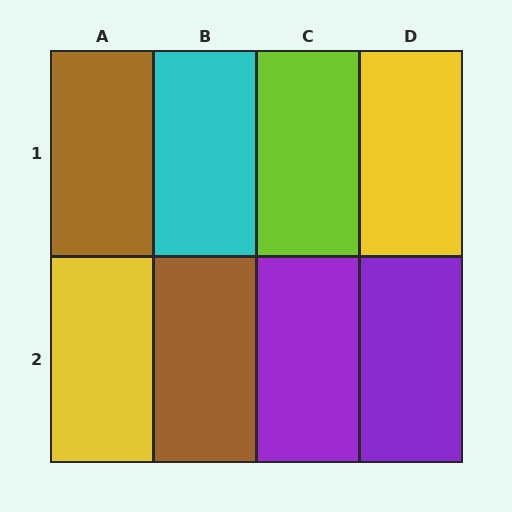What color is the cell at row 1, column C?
Lime.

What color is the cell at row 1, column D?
Yellow.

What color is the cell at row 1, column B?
Cyan.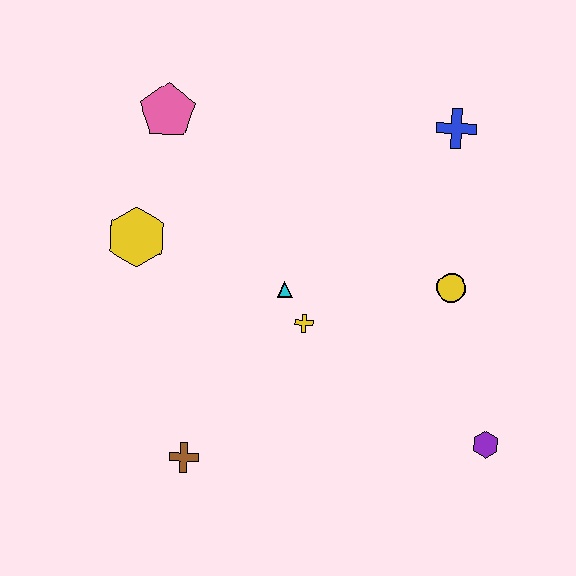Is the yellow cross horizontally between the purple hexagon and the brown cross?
Yes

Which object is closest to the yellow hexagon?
The pink pentagon is closest to the yellow hexagon.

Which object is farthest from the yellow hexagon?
The purple hexagon is farthest from the yellow hexagon.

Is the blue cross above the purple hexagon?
Yes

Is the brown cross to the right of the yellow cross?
No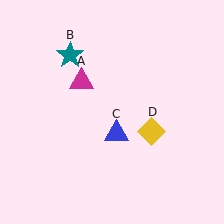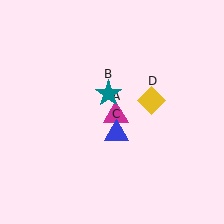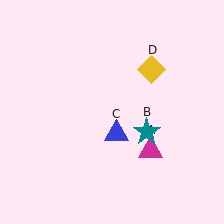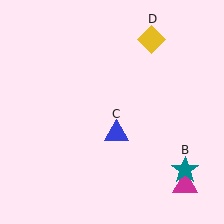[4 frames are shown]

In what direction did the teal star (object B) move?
The teal star (object B) moved down and to the right.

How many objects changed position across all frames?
3 objects changed position: magenta triangle (object A), teal star (object B), yellow diamond (object D).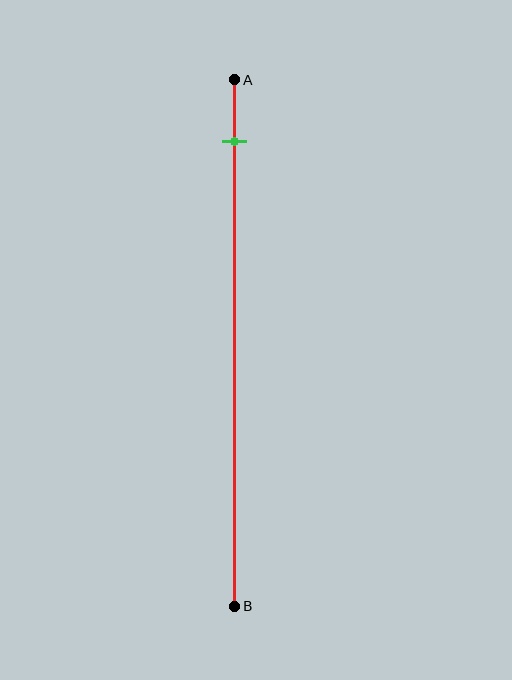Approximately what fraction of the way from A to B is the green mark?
The green mark is approximately 10% of the way from A to B.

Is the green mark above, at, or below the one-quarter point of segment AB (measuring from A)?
The green mark is above the one-quarter point of segment AB.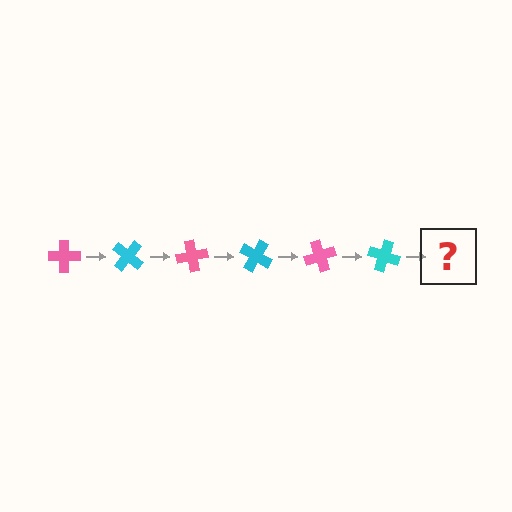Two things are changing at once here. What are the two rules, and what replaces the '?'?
The two rules are that it rotates 40 degrees each step and the color cycles through pink and cyan. The '?' should be a pink cross, rotated 240 degrees from the start.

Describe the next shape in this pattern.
It should be a pink cross, rotated 240 degrees from the start.